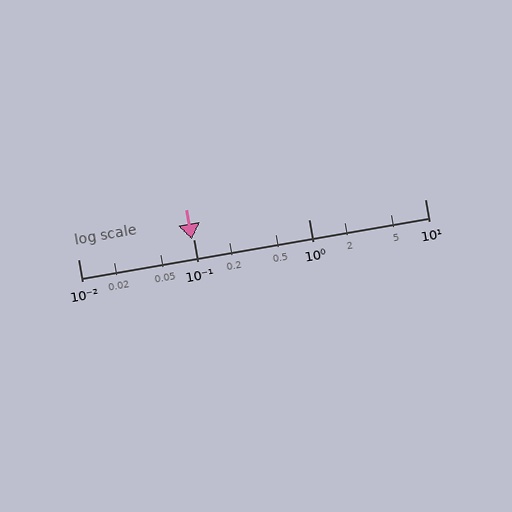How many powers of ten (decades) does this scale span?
The scale spans 3 decades, from 0.01 to 10.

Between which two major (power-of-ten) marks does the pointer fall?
The pointer is between 0.01 and 0.1.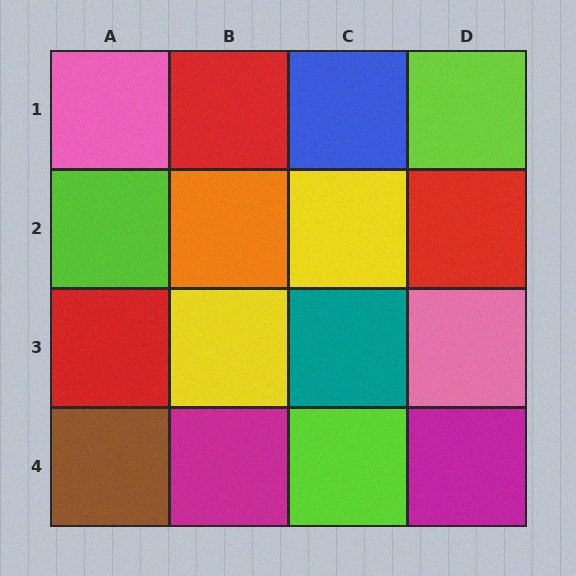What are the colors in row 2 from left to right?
Lime, orange, yellow, red.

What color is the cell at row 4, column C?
Lime.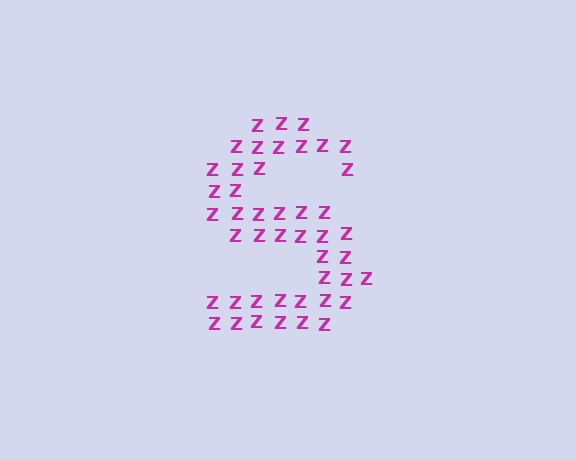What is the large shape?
The large shape is the letter S.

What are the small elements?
The small elements are letter Z's.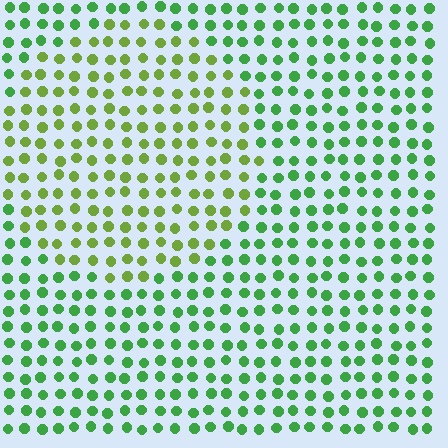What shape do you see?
I see a circle.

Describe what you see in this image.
The image is filled with small green elements in a uniform arrangement. A circle-shaped region is visible where the elements are tinted to a slightly different hue, forming a subtle color boundary.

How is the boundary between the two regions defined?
The boundary is defined purely by a slight shift in hue (about 35 degrees). Spacing, size, and orientation are identical on both sides.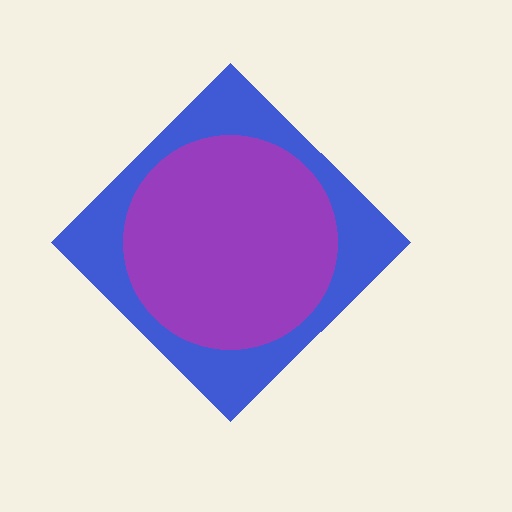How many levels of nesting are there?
2.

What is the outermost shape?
The blue diamond.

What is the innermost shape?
The purple circle.